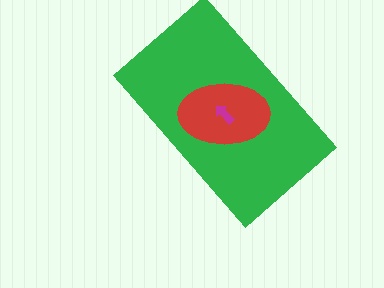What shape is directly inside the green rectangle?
The red ellipse.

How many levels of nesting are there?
3.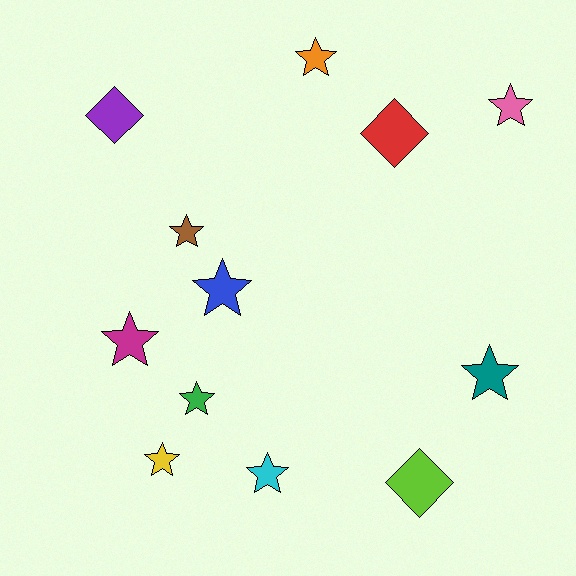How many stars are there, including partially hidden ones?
There are 9 stars.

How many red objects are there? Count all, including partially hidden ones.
There is 1 red object.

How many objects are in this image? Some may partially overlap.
There are 12 objects.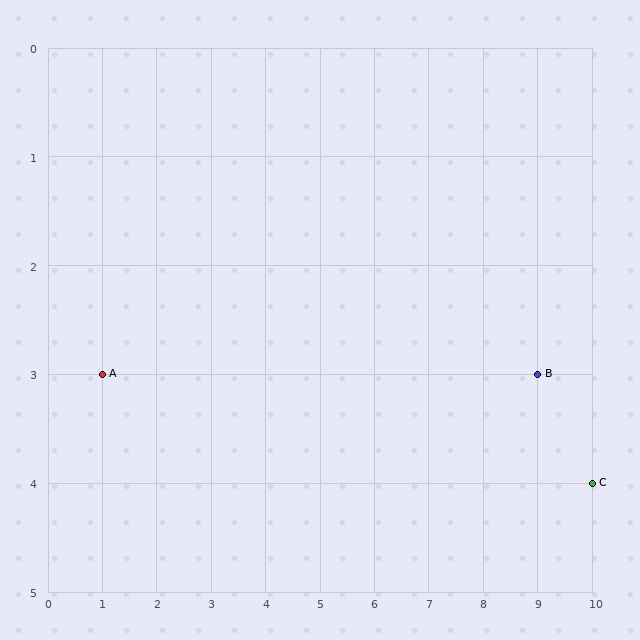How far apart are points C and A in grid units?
Points C and A are 9 columns and 1 row apart (about 9.1 grid units diagonally).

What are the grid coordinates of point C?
Point C is at grid coordinates (10, 4).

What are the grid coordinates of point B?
Point B is at grid coordinates (9, 3).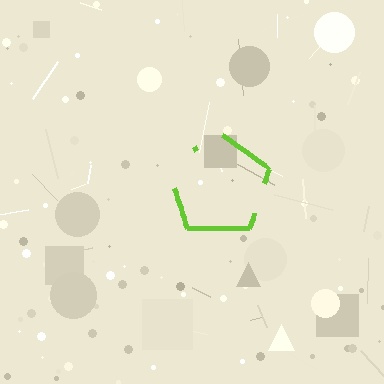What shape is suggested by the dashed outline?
The dashed outline suggests a pentagon.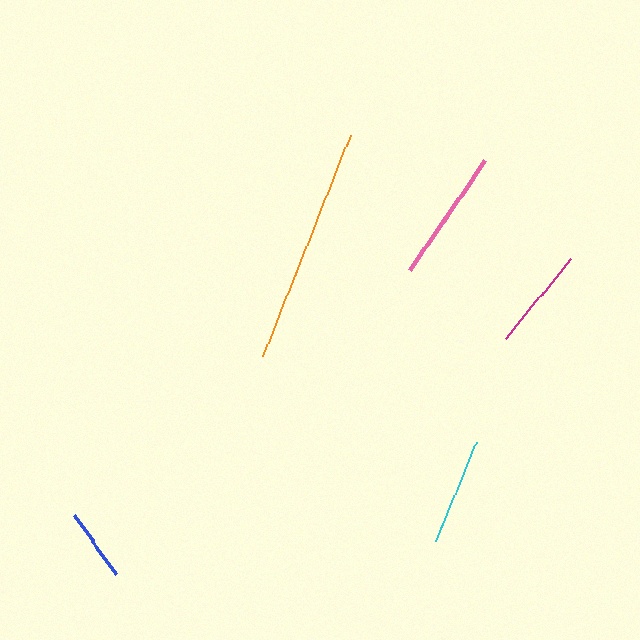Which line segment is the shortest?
The blue line is the shortest at approximately 72 pixels.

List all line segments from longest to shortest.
From longest to shortest: orange, pink, cyan, magenta, blue.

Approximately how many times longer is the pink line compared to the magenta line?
The pink line is approximately 1.3 times the length of the magenta line.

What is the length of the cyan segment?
The cyan segment is approximately 107 pixels long.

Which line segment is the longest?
The orange line is the longest at approximately 238 pixels.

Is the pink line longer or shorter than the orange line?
The orange line is longer than the pink line.